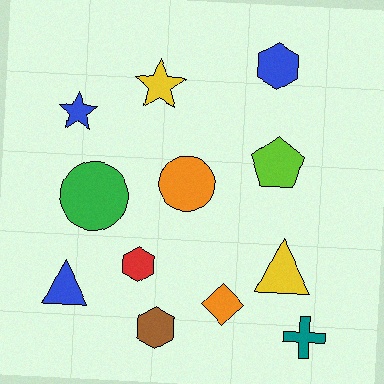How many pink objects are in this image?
There are no pink objects.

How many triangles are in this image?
There are 2 triangles.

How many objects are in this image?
There are 12 objects.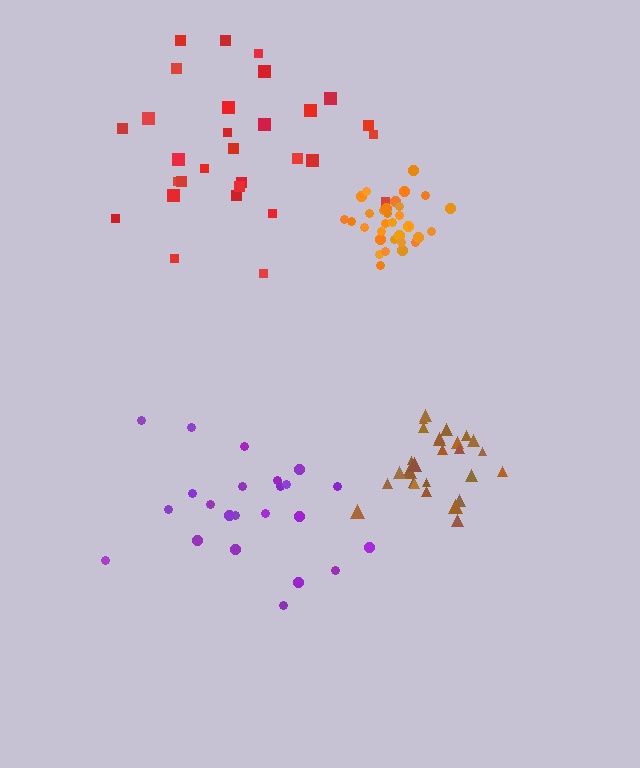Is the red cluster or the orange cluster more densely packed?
Orange.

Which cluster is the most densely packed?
Orange.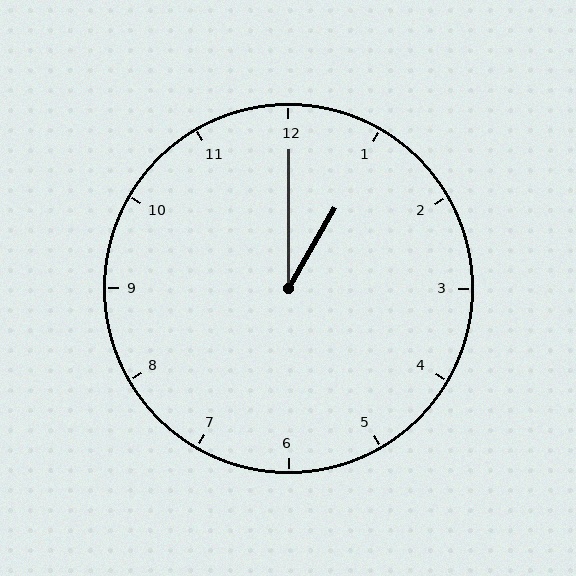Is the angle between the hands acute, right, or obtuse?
It is acute.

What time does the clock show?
1:00.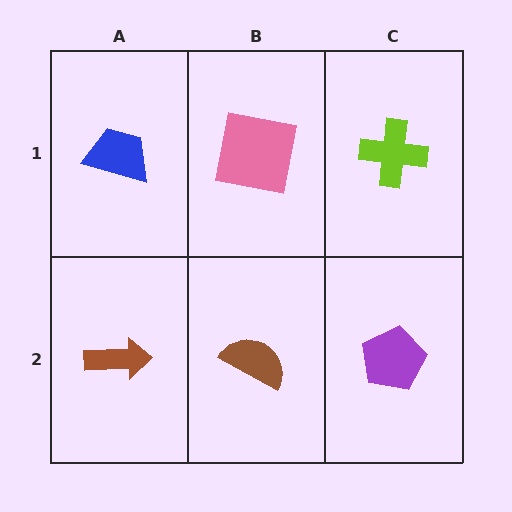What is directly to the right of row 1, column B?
A lime cross.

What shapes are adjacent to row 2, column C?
A lime cross (row 1, column C), a brown semicircle (row 2, column B).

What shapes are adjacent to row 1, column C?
A purple pentagon (row 2, column C), a pink square (row 1, column B).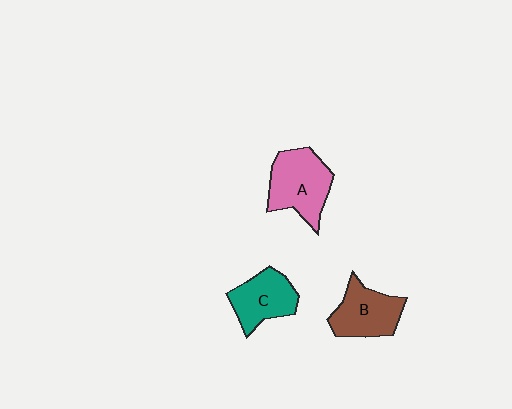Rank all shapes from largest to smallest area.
From largest to smallest: A (pink), B (brown), C (teal).